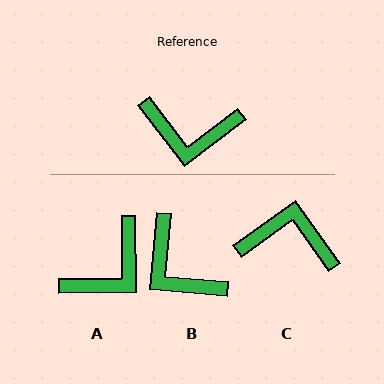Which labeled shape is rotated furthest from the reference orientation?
C, about 179 degrees away.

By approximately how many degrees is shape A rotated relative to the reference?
Approximately 53 degrees counter-clockwise.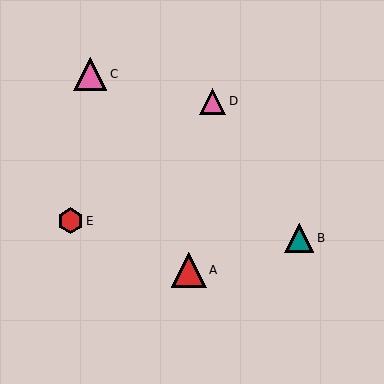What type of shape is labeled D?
Shape D is a pink triangle.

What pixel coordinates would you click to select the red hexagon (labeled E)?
Click at (71, 221) to select the red hexagon E.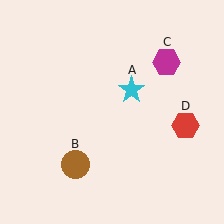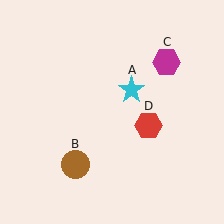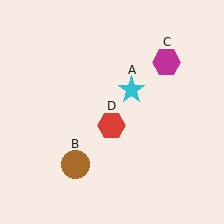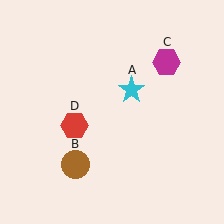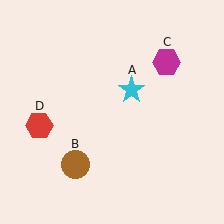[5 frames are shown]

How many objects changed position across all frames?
1 object changed position: red hexagon (object D).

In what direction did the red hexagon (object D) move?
The red hexagon (object D) moved left.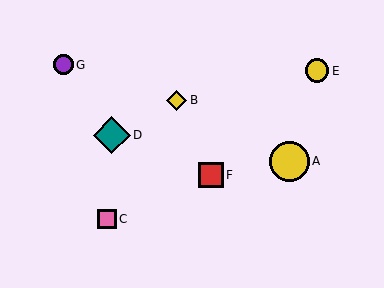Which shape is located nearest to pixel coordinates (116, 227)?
The pink square (labeled C) at (107, 219) is nearest to that location.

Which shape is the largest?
The yellow circle (labeled A) is the largest.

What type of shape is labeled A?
Shape A is a yellow circle.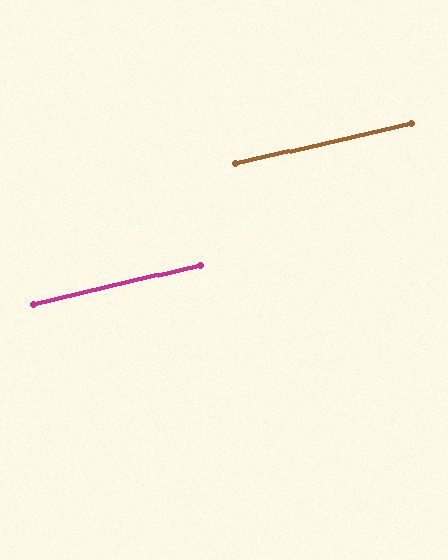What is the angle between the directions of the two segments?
Approximately 0 degrees.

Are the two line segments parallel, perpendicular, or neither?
Parallel — their directions differ by only 0.3°.